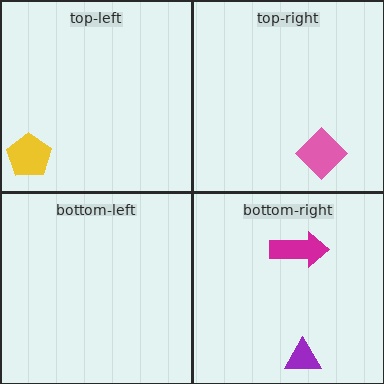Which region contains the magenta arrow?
The bottom-right region.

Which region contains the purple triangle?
The bottom-right region.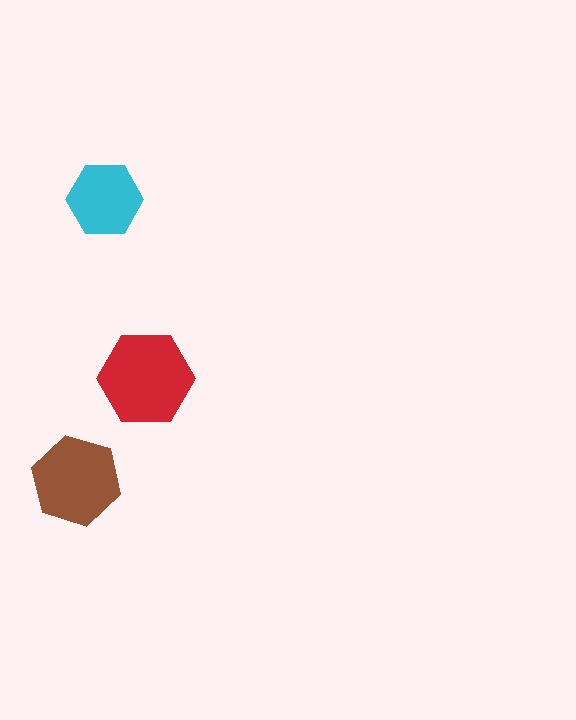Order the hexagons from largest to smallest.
the red one, the brown one, the cyan one.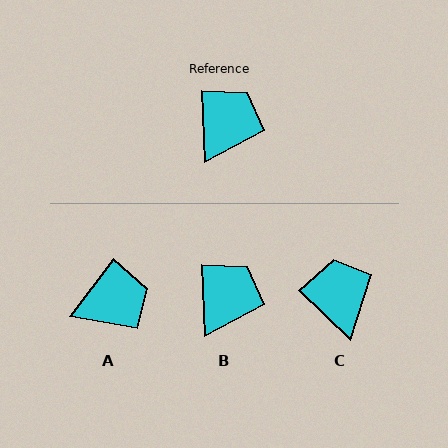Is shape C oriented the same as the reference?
No, it is off by about 44 degrees.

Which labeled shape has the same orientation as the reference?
B.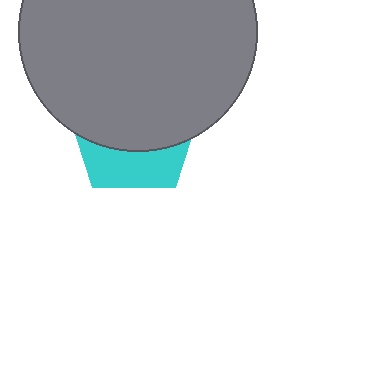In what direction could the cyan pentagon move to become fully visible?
The cyan pentagon could move down. That would shift it out from behind the gray circle entirely.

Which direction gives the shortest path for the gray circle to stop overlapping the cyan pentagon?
Moving up gives the shortest separation.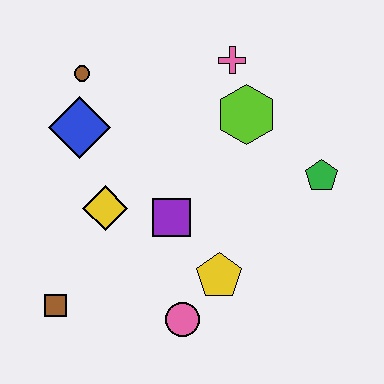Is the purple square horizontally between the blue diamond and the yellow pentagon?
Yes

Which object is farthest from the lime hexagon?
The brown square is farthest from the lime hexagon.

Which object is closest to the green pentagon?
The lime hexagon is closest to the green pentagon.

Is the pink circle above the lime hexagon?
No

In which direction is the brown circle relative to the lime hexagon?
The brown circle is to the left of the lime hexagon.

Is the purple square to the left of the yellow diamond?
No